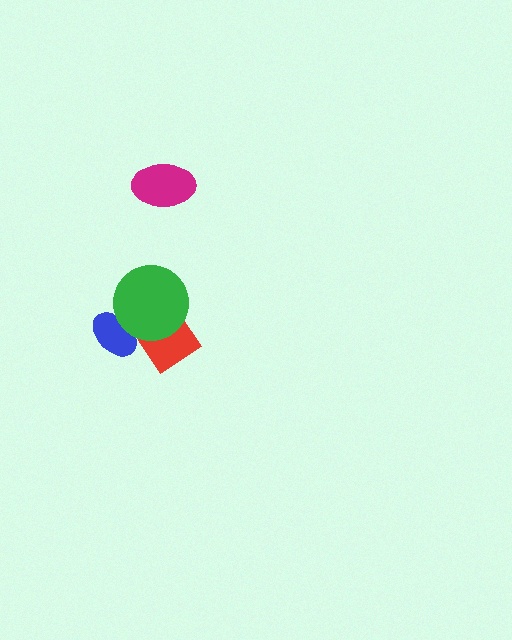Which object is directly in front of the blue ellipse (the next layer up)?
The red rectangle is directly in front of the blue ellipse.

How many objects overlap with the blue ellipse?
2 objects overlap with the blue ellipse.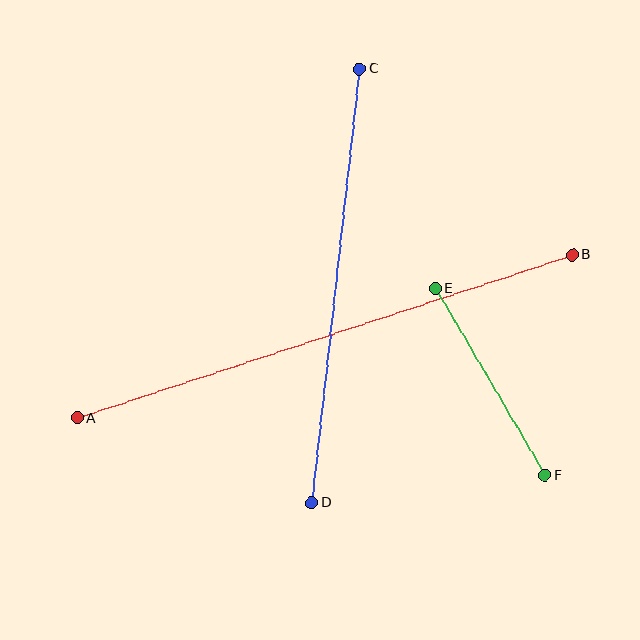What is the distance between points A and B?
The distance is approximately 521 pixels.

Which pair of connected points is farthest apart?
Points A and B are farthest apart.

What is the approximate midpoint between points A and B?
The midpoint is at approximately (325, 336) pixels.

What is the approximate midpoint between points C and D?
The midpoint is at approximately (336, 286) pixels.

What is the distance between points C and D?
The distance is approximately 436 pixels.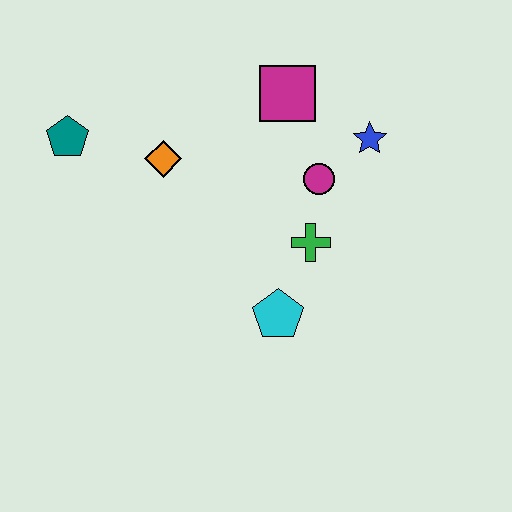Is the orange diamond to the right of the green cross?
No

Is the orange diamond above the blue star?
No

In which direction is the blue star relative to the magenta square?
The blue star is to the right of the magenta square.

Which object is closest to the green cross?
The magenta circle is closest to the green cross.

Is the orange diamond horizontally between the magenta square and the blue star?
No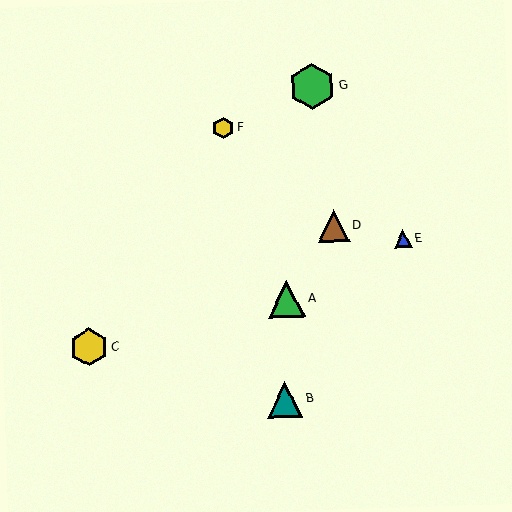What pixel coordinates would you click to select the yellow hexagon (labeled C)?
Click at (89, 347) to select the yellow hexagon C.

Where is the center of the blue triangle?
The center of the blue triangle is at (403, 239).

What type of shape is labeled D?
Shape D is a brown triangle.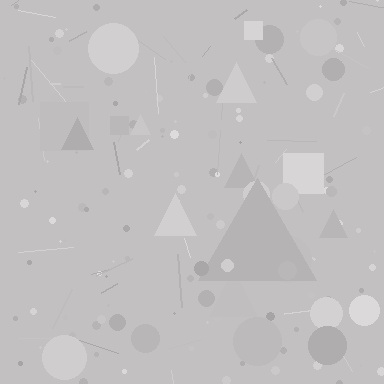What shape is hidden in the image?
A triangle is hidden in the image.